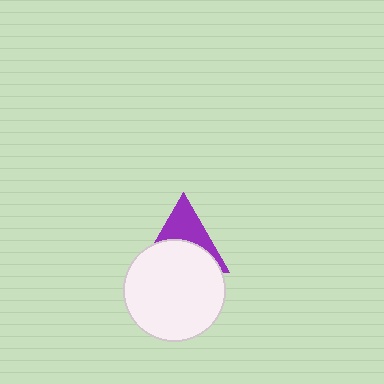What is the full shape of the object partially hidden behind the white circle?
The partially hidden object is a purple triangle.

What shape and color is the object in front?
The object in front is a white circle.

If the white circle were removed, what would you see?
You would see the complete purple triangle.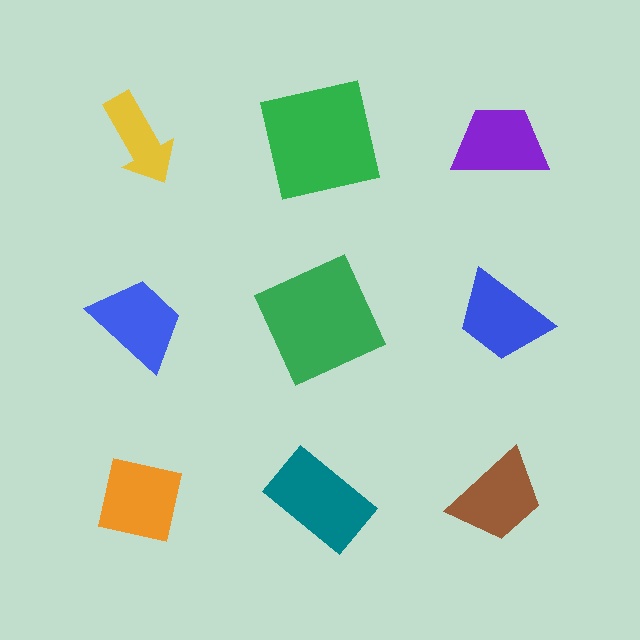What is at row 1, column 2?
A green square.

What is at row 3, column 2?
A teal rectangle.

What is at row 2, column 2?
A green square.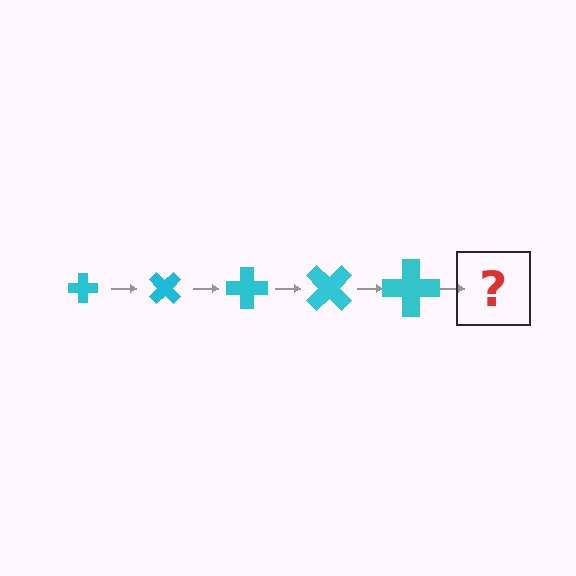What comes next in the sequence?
The next element should be a cross, larger than the previous one and rotated 225 degrees from the start.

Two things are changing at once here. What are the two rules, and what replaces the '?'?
The two rules are that the cross grows larger each step and it rotates 45 degrees each step. The '?' should be a cross, larger than the previous one and rotated 225 degrees from the start.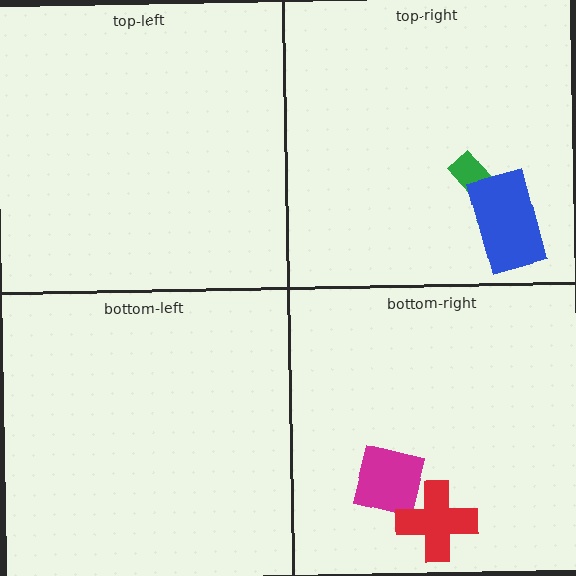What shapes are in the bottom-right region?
The magenta square, the red cross.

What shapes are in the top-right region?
The green arrow, the blue rectangle.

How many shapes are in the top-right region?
2.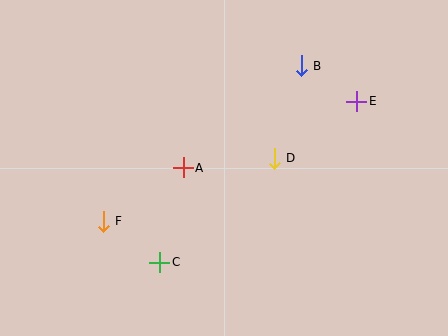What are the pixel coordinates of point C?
Point C is at (160, 262).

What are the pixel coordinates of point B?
Point B is at (301, 66).